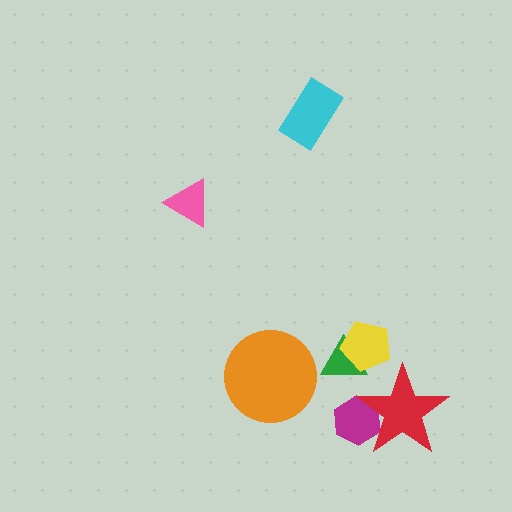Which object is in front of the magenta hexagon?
The red star is in front of the magenta hexagon.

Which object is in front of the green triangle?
The yellow pentagon is in front of the green triangle.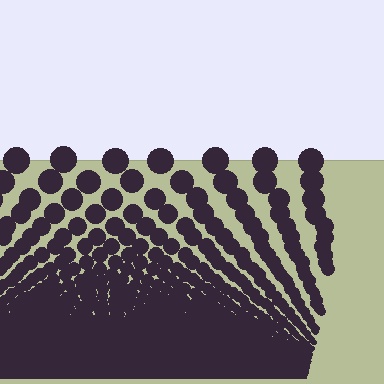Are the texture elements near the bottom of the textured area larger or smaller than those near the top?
Smaller. The gradient is inverted — elements near the bottom are smaller and denser.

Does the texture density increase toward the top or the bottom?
Density increases toward the bottom.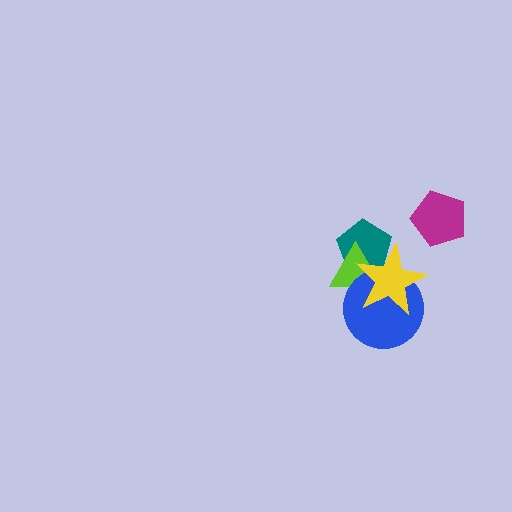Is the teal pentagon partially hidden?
Yes, it is partially covered by another shape.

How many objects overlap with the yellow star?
3 objects overlap with the yellow star.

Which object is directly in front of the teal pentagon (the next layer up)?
The lime triangle is directly in front of the teal pentagon.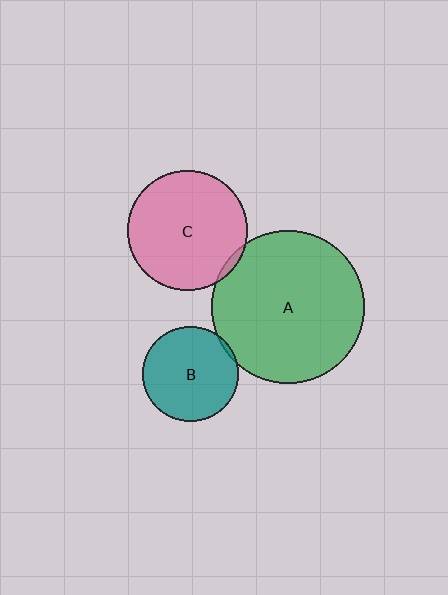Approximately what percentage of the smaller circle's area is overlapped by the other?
Approximately 5%.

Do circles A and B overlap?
Yes.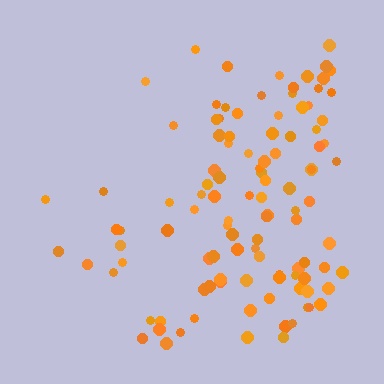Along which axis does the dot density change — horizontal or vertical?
Horizontal.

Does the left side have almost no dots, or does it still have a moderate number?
Still a moderate number, just noticeably fewer than the right.